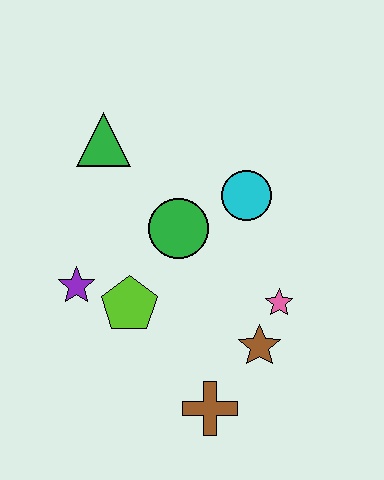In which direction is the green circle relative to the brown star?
The green circle is above the brown star.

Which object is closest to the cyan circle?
The green circle is closest to the cyan circle.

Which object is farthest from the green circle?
The brown cross is farthest from the green circle.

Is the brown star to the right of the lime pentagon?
Yes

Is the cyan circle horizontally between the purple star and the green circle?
No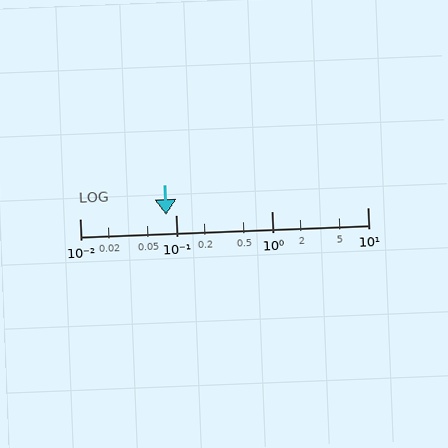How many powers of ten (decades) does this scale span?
The scale spans 3 decades, from 0.01 to 10.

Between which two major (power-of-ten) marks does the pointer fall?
The pointer is between 0.01 and 0.1.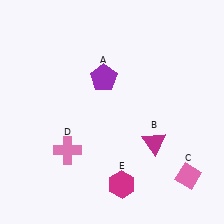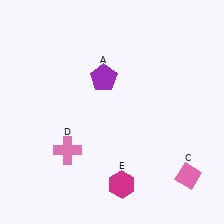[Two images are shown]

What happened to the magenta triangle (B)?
The magenta triangle (B) was removed in Image 2. It was in the bottom-right area of Image 1.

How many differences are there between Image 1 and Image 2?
There is 1 difference between the two images.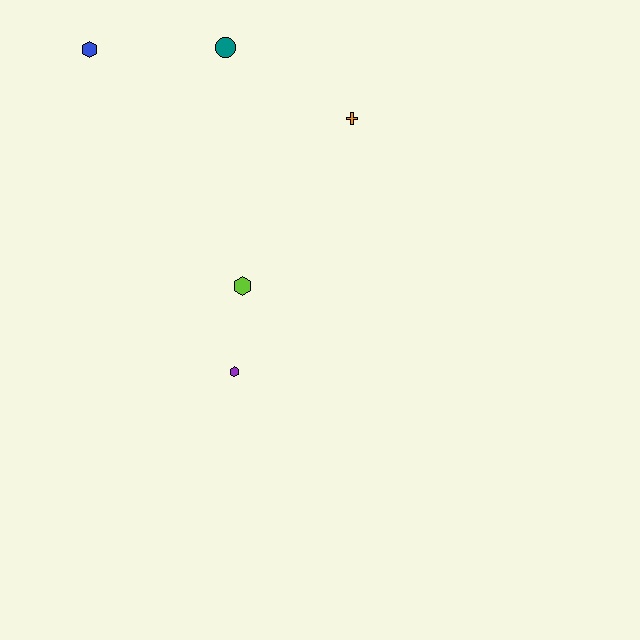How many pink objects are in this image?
There are no pink objects.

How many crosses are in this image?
There is 1 cross.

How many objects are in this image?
There are 5 objects.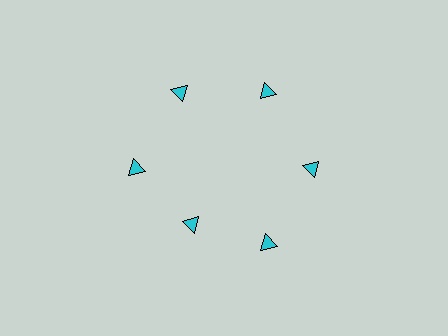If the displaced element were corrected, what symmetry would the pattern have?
It would have 6-fold rotational symmetry — the pattern would map onto itself every 60 degrees.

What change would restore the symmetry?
The symmetry would be restored by moving it outward, back onto the ring so that all 6 triangles sit at equal angles and equal distance from the center.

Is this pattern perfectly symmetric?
No. The 6 cyan triangles are arranged in a ring, but one element near the 7 o'clock position is pulled inward toward the center, breaking the 6-fold rotational symmetry.